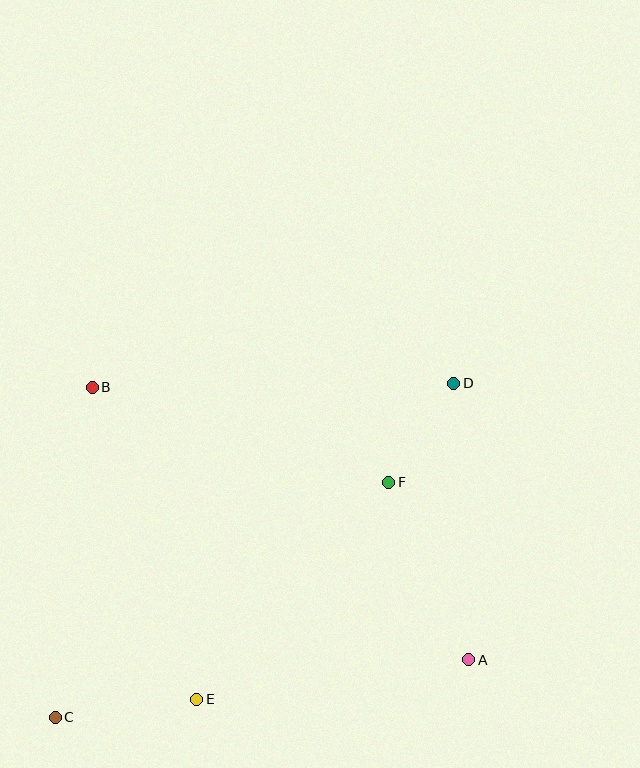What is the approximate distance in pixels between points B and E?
The distance between B and E is approximately 329 pixels.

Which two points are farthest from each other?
Points C and D are farthest from each other.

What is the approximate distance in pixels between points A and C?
The distance between A and C is approximately 417 pixels.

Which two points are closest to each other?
Points D and F are closest to each other.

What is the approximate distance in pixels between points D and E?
The distance between D and E is approximately 408 pixels.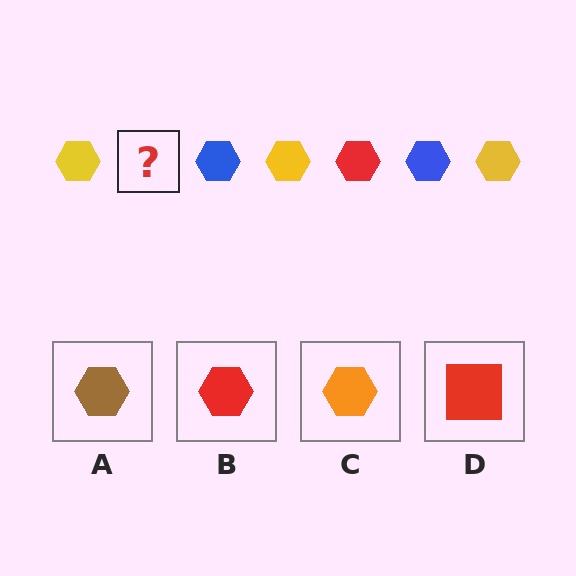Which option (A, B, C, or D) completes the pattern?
B.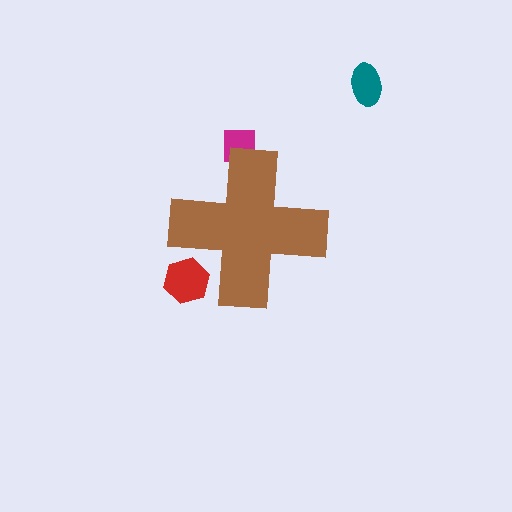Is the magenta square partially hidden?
Yes, the magenta square is partially hidden behind the brown cross.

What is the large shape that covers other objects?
A brown cross.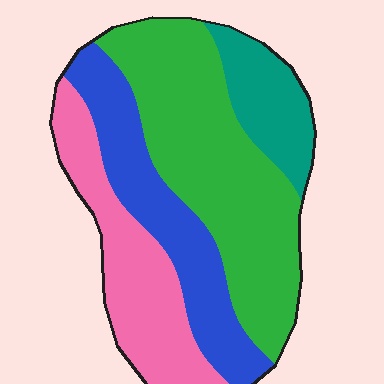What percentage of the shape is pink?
Pink takes up less than a quarter of the shape.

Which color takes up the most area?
Green, at roughly 40%.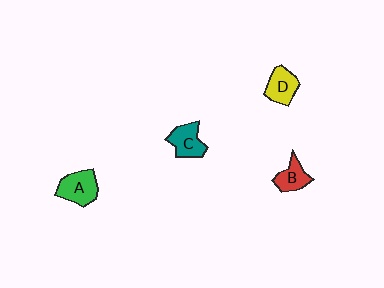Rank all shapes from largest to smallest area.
From largest to smallest: A (green), C (teal), D (yellow), B (red).